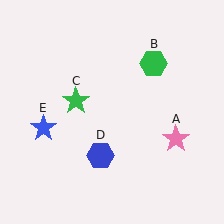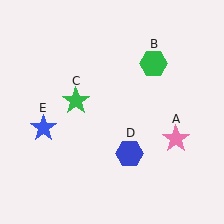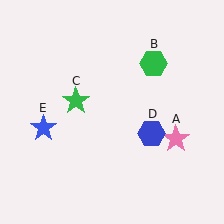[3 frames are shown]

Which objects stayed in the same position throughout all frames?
Pink star (object A) and green hexagon (object B) and green star (object C) and blue star (object E) remained stationary.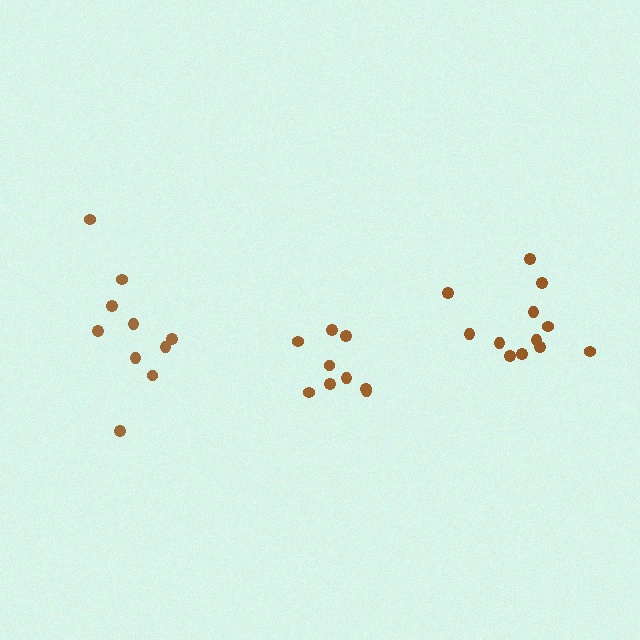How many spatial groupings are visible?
There are 3 spatial groupings.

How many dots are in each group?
Group 1: 10 dots, Group 2: 9 dots, Group 3: 12 dots (31 total).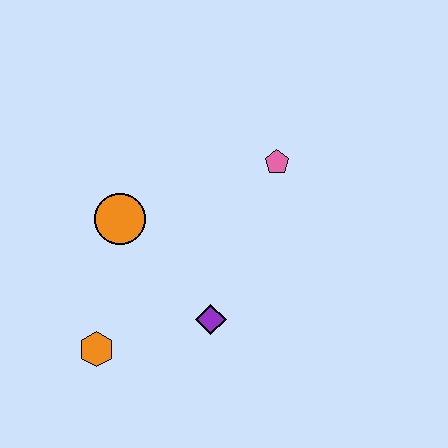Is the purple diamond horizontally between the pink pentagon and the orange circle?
Yes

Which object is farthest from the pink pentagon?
The orange hexagon is farthest from the pink pentagon.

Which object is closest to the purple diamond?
The orange hexagon is closest to the purple diamond.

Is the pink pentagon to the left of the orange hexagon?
No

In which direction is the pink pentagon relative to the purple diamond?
The pink pentagon is above the purple diamond.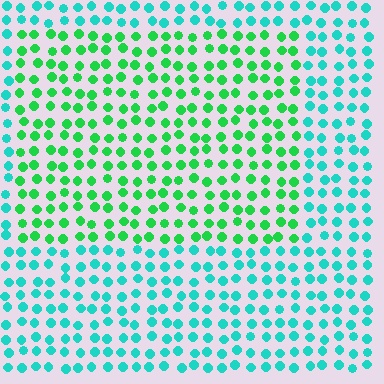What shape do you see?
I see a rectangle.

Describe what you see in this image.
The image is filled with small cyan elements in a uniform arrangement. A rectangle-shaped region is visible where the elements are tinted to a slightly different hue, forming a subtle color boundary.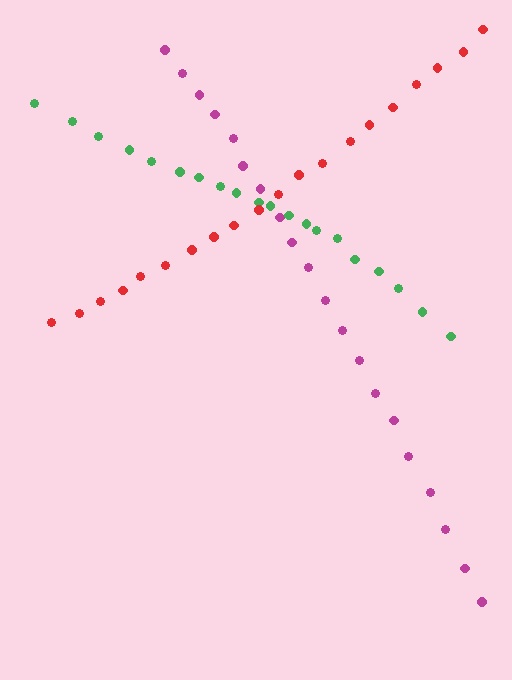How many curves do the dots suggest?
There are 3 distinct paths.